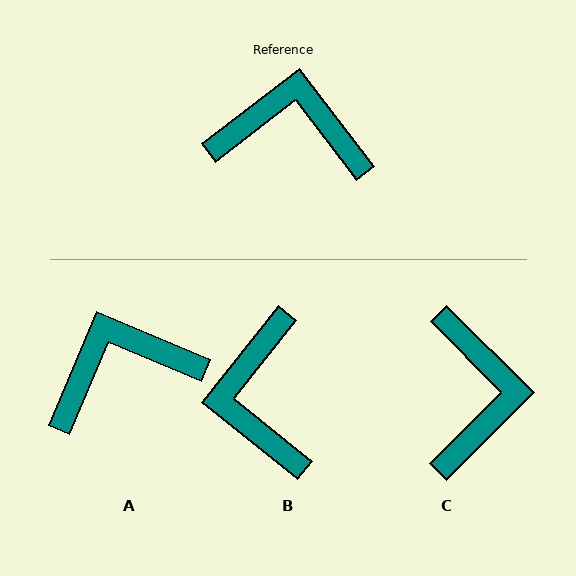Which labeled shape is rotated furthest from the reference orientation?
B, about 104 degrees away.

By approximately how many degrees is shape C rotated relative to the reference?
Approximately 83 degrees clockwise.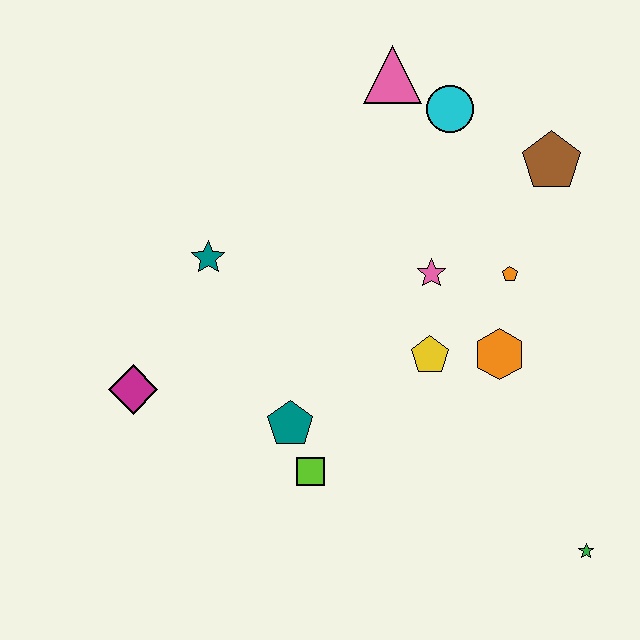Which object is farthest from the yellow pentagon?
The magenta diamond is farthest from the yellow pentagon.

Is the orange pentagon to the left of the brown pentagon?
Yes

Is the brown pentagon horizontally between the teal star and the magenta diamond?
No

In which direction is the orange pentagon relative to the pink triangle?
The orange pentagon is below the pink triangle.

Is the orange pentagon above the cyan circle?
No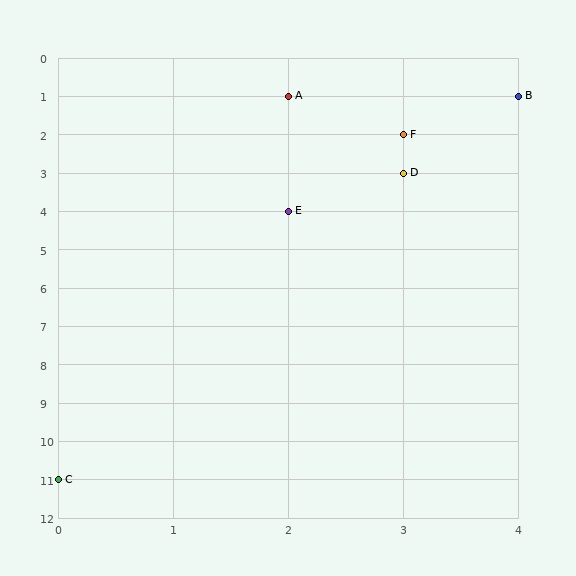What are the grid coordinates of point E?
Point E is at grid coordinates (2, 4).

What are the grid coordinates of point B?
Point B is at grid coordinates (4, 1).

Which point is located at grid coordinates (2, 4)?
Point E is at (2, 4).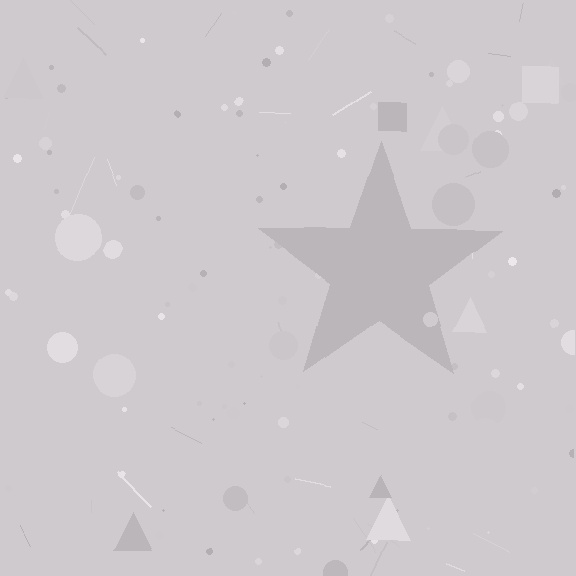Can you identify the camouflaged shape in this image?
The camouflaged shape is a star.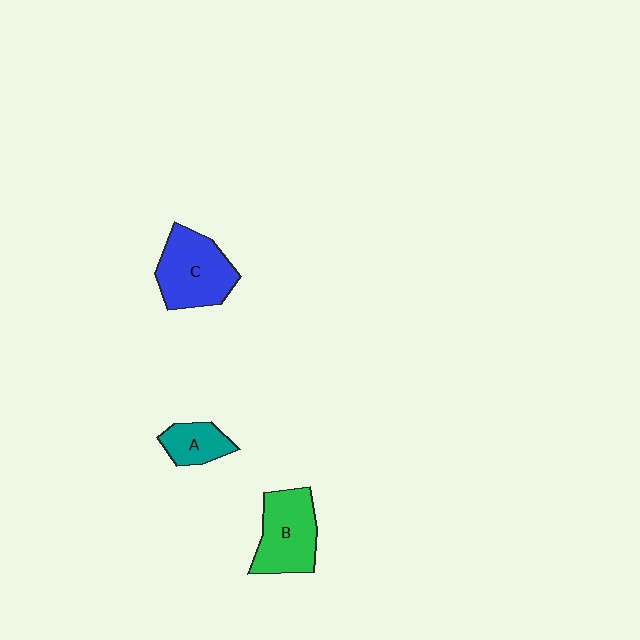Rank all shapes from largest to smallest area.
From largest to smallest: C (blue), B (green), A (teal).